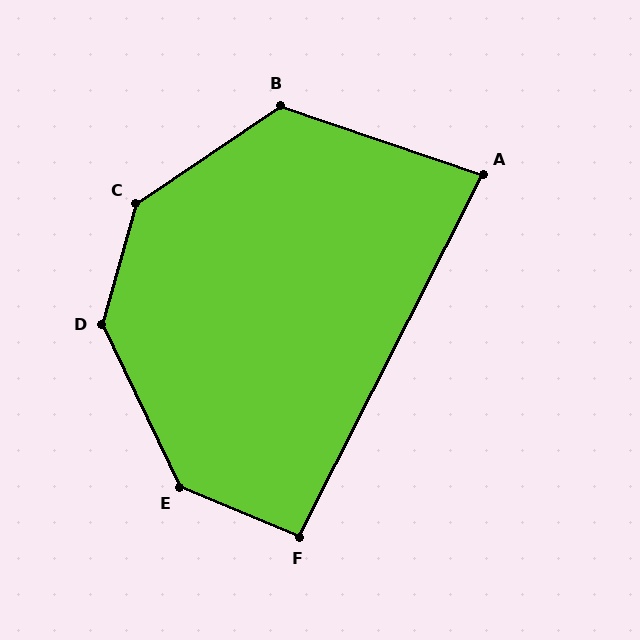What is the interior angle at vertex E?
Approximately 138 degrees (obtuse).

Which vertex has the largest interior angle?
C, at approximately 140 degrees.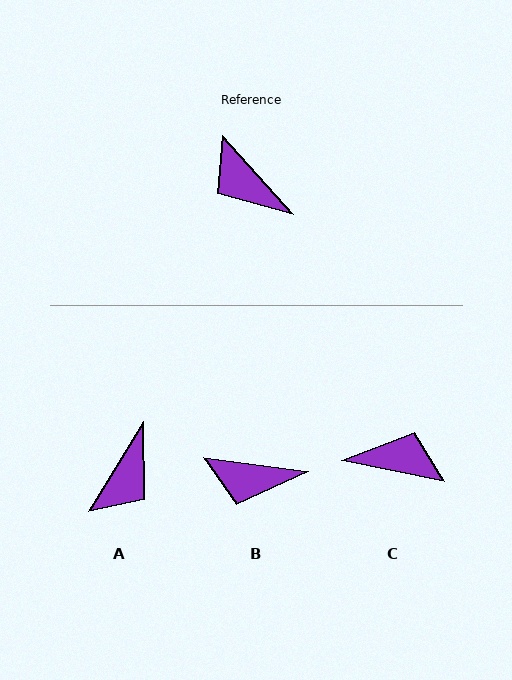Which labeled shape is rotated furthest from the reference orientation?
C, about 143 degrees away.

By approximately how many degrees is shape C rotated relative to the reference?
Approximately 143 degrees clockwise.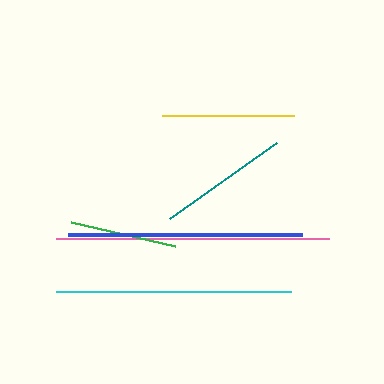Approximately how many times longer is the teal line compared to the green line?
The teal line is approximately 1.2 times the length of the green line.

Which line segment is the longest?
The pink line is the longest at approximately 273 pixels.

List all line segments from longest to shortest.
From longest to shortest: pink, cyan, blue, yellow, teal, green.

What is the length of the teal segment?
The teal segment is approximately 132 pixels long.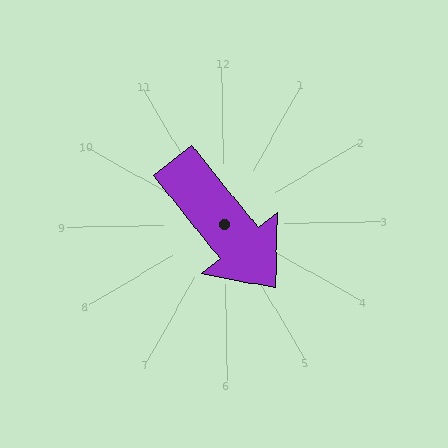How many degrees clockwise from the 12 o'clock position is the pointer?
Approximately 142 degrees.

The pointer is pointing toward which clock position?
Roughly 5 o'clock.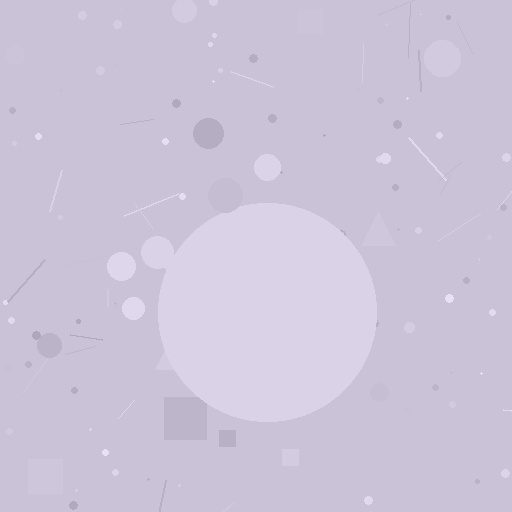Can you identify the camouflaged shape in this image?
The camouflaged shape is a circle.